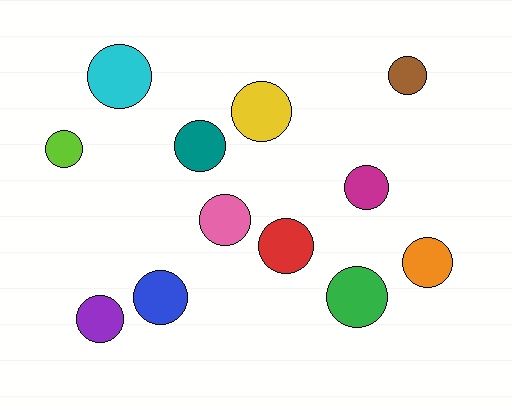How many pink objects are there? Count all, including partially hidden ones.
There is 1 pink object.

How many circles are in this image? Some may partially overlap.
There are 12 circles.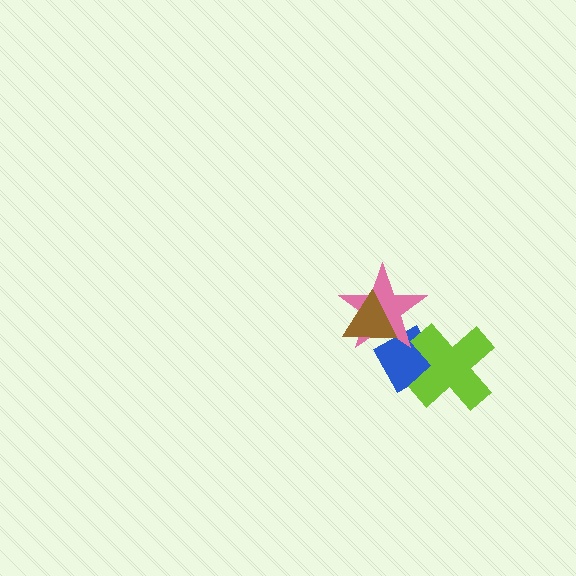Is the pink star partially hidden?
Yes, it is partially covered by another shape.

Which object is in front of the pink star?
The brown triangle is in front of the pink star.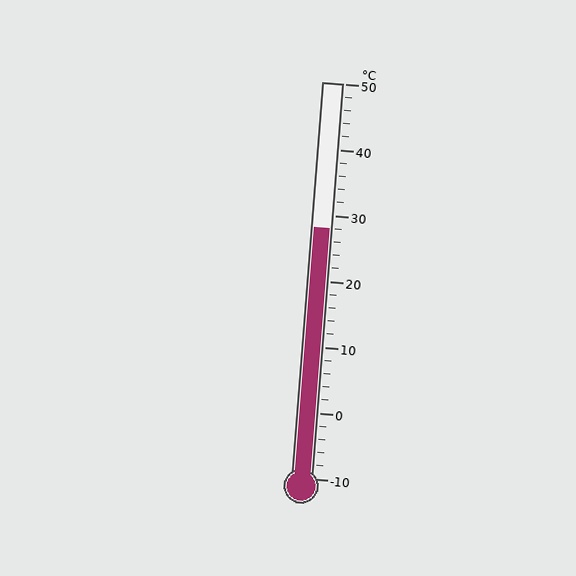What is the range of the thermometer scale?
The thermometer scale ranges from -10°C to 50°C.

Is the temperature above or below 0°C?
The temperature is above 0°C.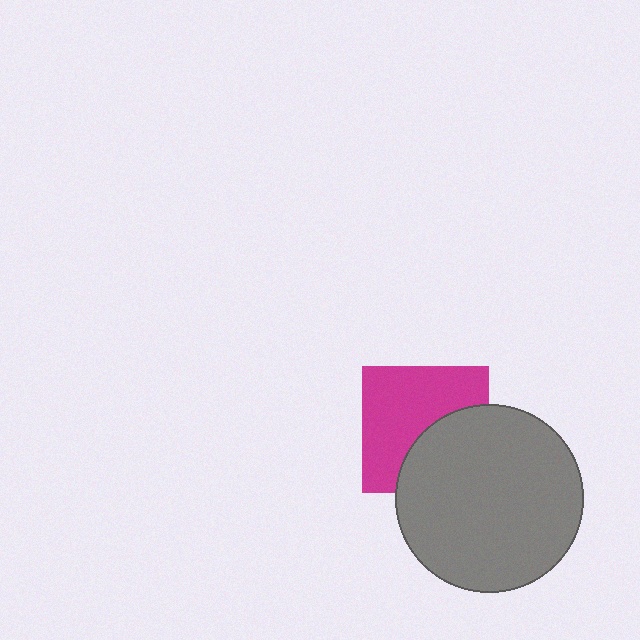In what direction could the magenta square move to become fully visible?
The magenta square could move toward the upper-left. That would shift it out from behind the gray circle entirely.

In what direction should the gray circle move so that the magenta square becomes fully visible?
The gray circle should move toward the lower-right. That is the shortest direction to clear the overlap and leave the magenta square fully visible.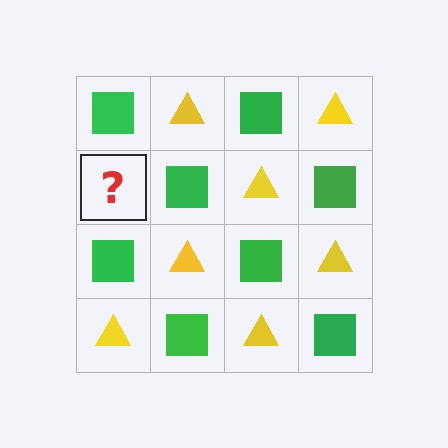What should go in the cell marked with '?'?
The missing cell should contain a yellow triangle.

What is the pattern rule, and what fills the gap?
The rule is that it alternates green square and yellow triangle in a checkerboard pattern. The gap should be filled with a yellow triangle.